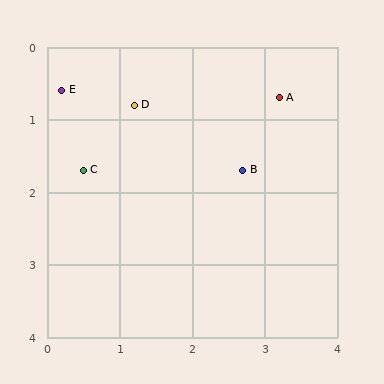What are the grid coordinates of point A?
Point A is at approximately (3.2, 0.7).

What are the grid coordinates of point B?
Point B is at approximately (2.7, 1.7).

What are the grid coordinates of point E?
Point E is at approximately (0.2, 0.6).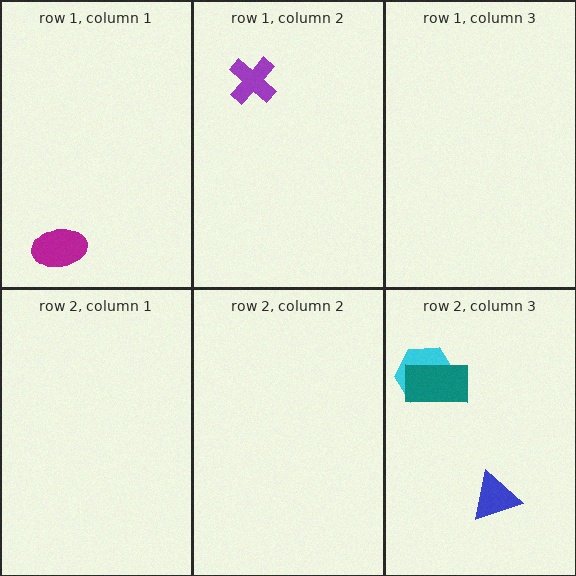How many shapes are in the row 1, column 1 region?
1.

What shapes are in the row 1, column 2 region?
The purple cross.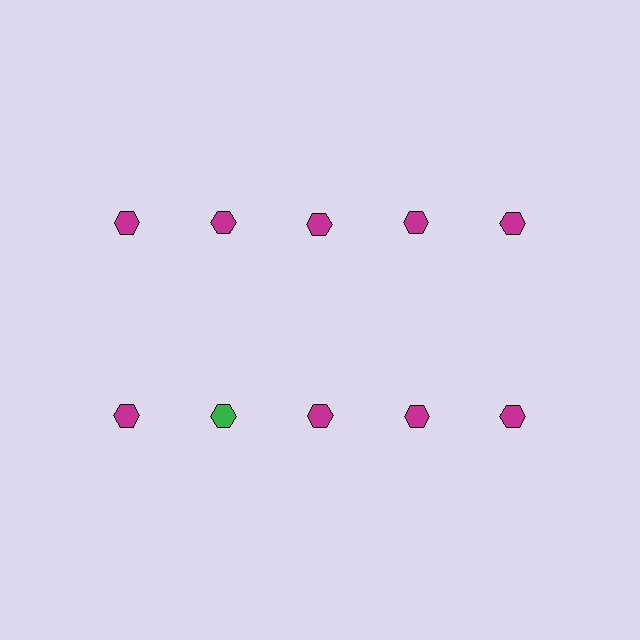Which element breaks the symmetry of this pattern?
The green hexagon in the second row, second from left column breaks the symmetry. All other shapes are magenta hexagons.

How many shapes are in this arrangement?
There are 10 shapes arranged in a grid pattern.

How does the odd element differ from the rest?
It has a different color: green instead of magenta.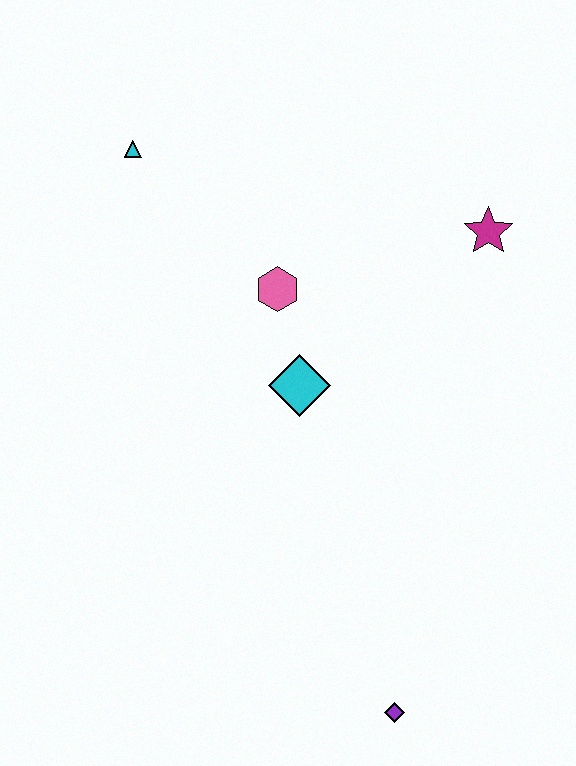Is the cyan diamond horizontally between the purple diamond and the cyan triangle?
Yes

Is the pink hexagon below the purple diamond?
No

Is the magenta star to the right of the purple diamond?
Yes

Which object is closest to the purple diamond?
The cyan diamond is closest to the purple diamond.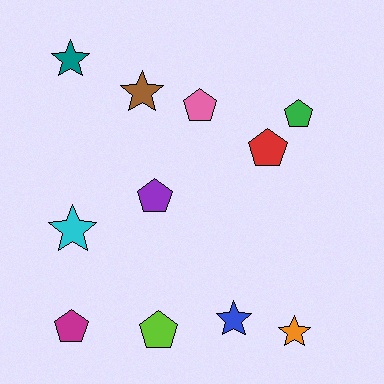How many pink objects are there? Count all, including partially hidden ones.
There is 1 pink object.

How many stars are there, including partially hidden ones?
There are 5 stars.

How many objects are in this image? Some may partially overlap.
There are 11 objects.